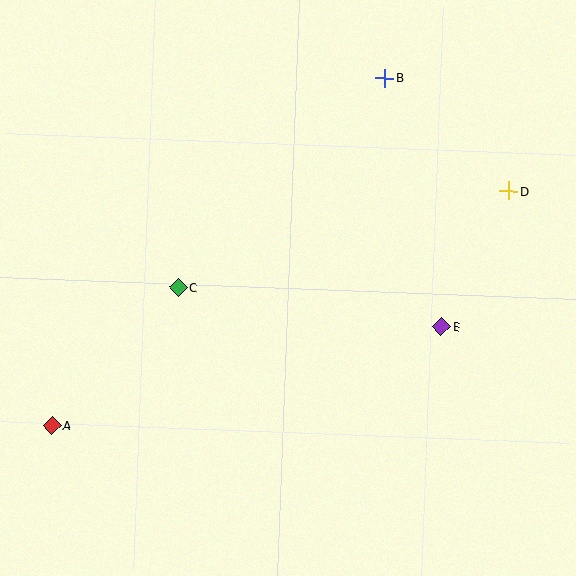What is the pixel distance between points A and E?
The distance between A and E is 402 pixels.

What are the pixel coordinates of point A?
Point A is at (52, 425).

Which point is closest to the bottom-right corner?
Point E is closest to the bottom-right corner.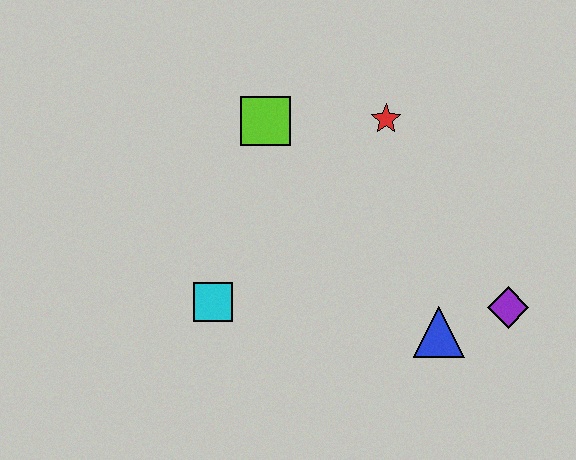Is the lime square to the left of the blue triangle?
Yes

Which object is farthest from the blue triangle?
The lime square is farthest from the blue triangle.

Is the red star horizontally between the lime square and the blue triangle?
Yes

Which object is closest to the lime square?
The red star is closest to the lime square.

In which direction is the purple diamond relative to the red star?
The purple diamond is below the red star.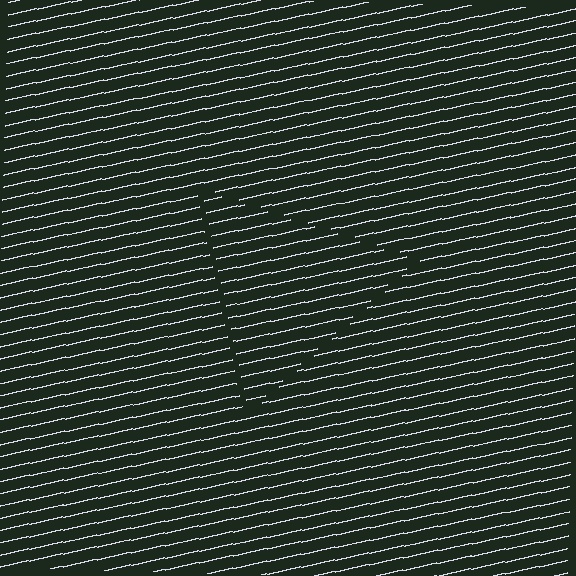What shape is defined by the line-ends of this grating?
An illusory triangle. The interior of the shape contains the same grating, shifted by half a period — the contour is defined by the phase discontinuity where line-ends from the inner and outer gratings abut.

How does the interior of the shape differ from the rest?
The interior of the shape contains the same grating, shifted by half a period — the contour is defined by the phase discontinuity where line-ends from the inner and outer gratings abut.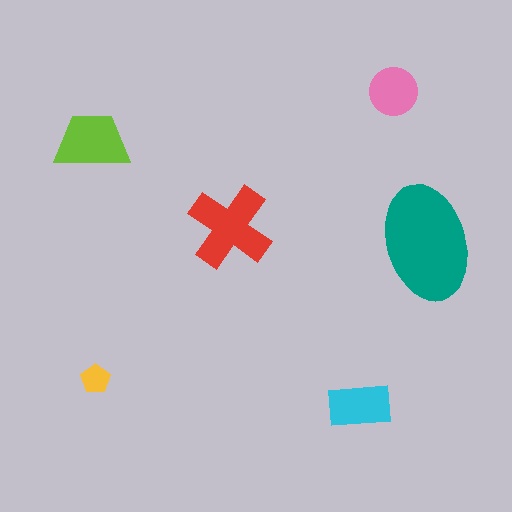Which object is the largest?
The teal ellipse.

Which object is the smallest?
The yellow pentagon.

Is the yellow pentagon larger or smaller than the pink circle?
Smaller.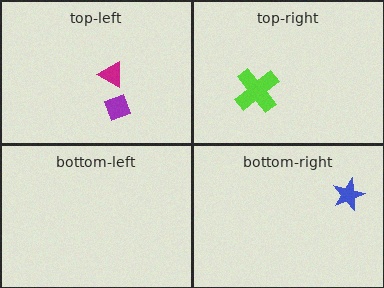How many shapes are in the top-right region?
1.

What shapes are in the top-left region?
The magenta triangle, the purple diamond.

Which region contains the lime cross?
The top-right region.